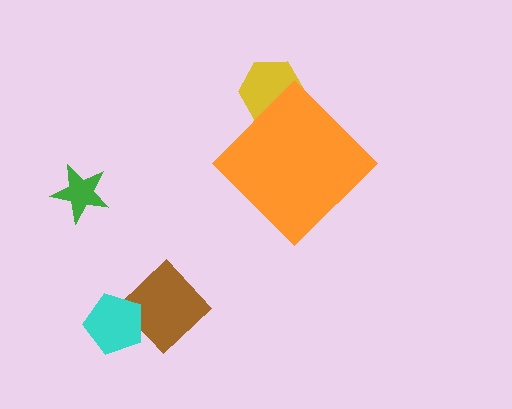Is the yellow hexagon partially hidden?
Yes, the yellow hexagon is partially hidden behind the orange diamond.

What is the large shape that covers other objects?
An orange diamond.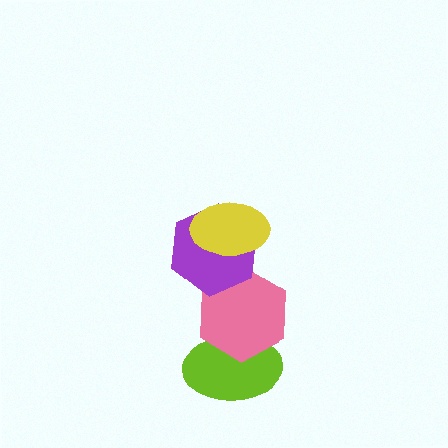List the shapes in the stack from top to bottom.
From top to bottom: the yellow ellipse, the purple hexagon, the pink hexagon, the lime ellipse.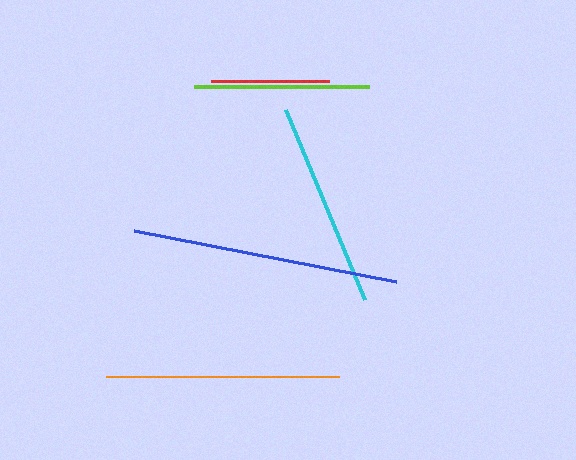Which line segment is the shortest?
The red line is the shortest at approximately 118 pixels.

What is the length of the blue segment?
The blue segment is approximately 267 pixels long.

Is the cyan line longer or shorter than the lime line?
The cyan line is longer than the lime line.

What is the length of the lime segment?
The lime segment is approximately 175 pixels long.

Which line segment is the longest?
The blue line is the longest at approximately 267 pixels.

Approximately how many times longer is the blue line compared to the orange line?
The blue line is approximately 1.2 times the length of the orange line.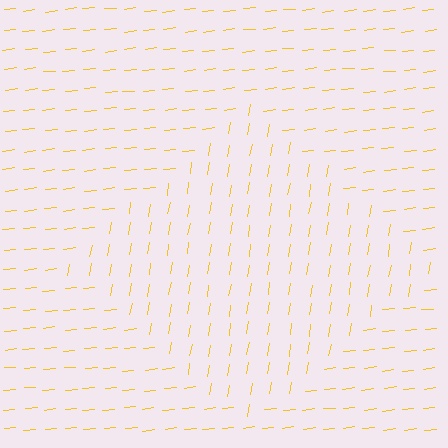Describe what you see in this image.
The image is filled with small yellow line segments. A diamond region in the image has lines oriented differently from the surrounding lines, creating a visible texture boundary.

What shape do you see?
I see a diamond.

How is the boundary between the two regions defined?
The boundary is defined purely by a change in line orientation (approximately 74 degrees difference). All lines are the same color and thickness.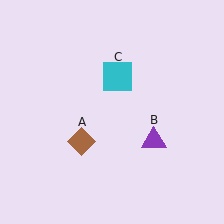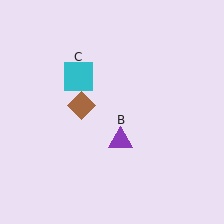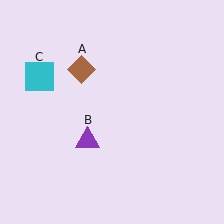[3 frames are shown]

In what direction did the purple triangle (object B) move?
The purple triangle (object B) moved left.